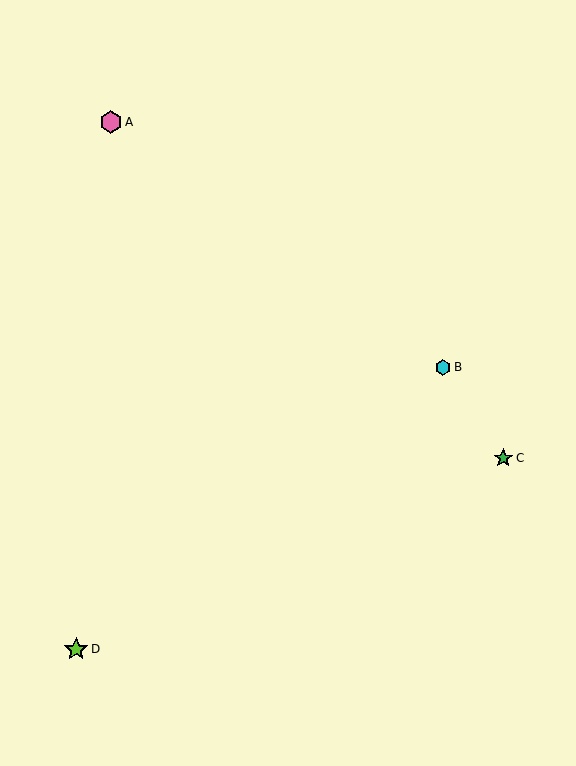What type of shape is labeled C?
Shape C is a green star.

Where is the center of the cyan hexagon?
The center of the cyan hexagon is at (443, 367).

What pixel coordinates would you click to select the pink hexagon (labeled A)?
Click at (111, 122) to select the pink hexagon A.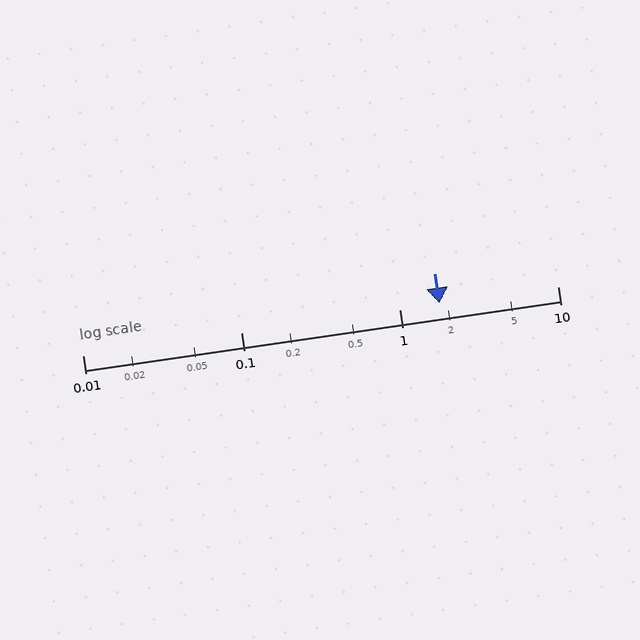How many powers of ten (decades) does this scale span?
The scale spans 3 decades, from 0.01 to 10.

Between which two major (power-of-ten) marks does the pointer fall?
The pointer is between 1 and 10.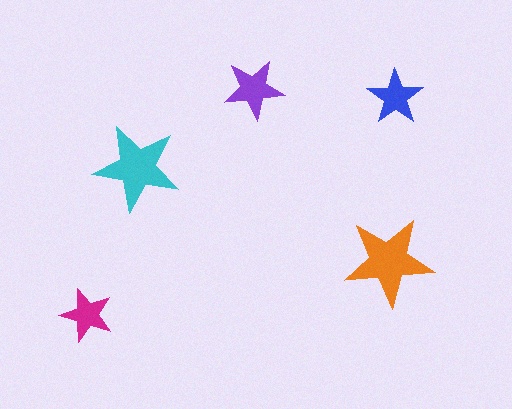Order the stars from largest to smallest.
the orange one, the cyan one, the purple one, the blue one, the magenta one.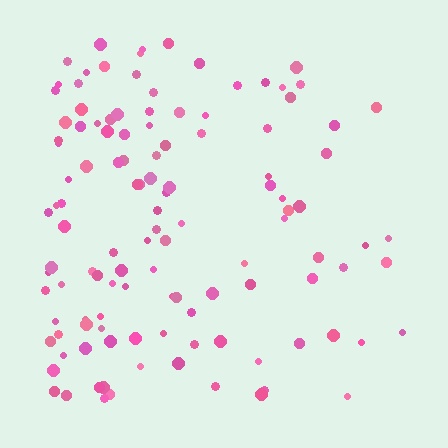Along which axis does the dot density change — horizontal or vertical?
Horizontal.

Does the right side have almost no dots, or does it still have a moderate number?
Still a moderate number, just noticeably fewer than the left.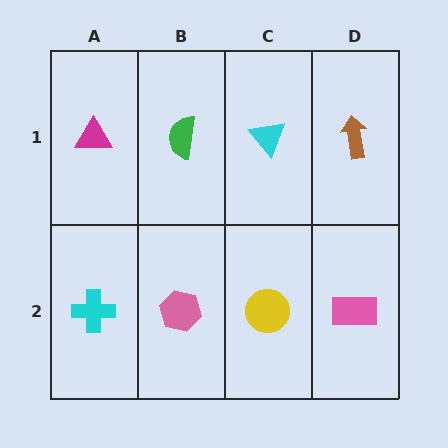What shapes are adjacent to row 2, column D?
A brown arrow (row 1, column D), a yellow circle (row 2, column C).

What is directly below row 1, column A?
A cyan cross.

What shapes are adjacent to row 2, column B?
A green semicircle (row 1, column B), a cyan cross (row 2, column A), a yellow circle (row 2, column C).